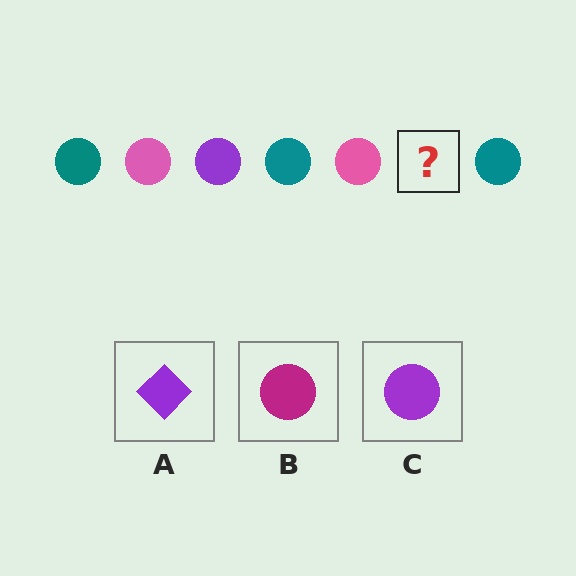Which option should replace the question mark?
Option C.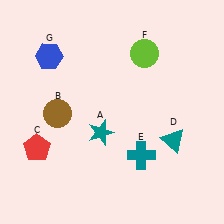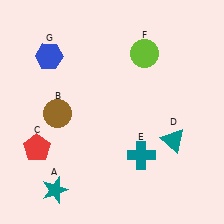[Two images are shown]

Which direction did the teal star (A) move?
The teal star (A) moved down.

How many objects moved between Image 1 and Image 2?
1 object moved between the two images.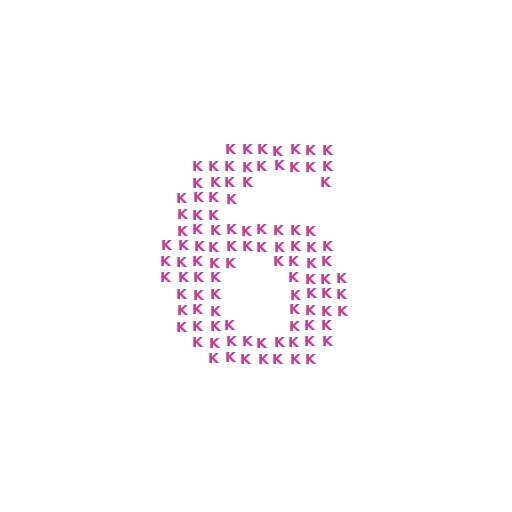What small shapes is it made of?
It is made of small letter K's.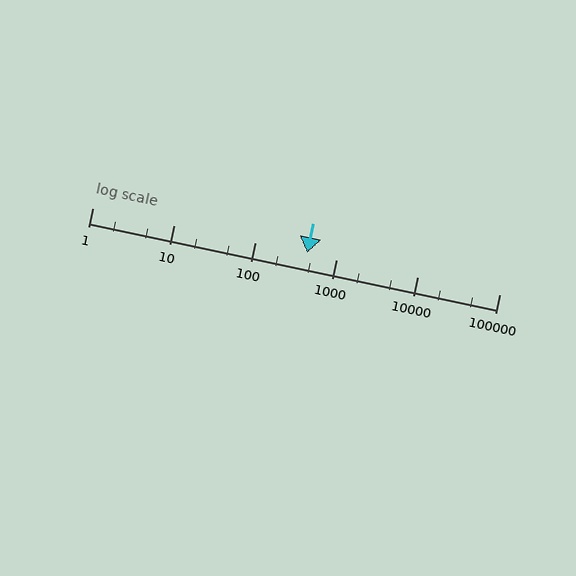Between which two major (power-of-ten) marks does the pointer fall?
The pointer is between 100 and 1000.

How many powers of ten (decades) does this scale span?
The scale spans 5 decades, from 1 to 100000.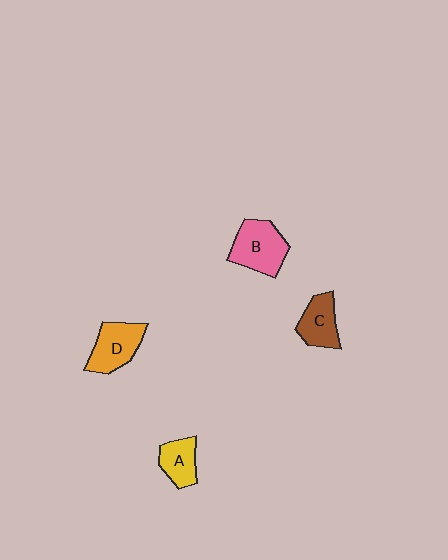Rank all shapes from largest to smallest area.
From largest to smallest: B (pink), D (orange), C (brown), A (yellow).